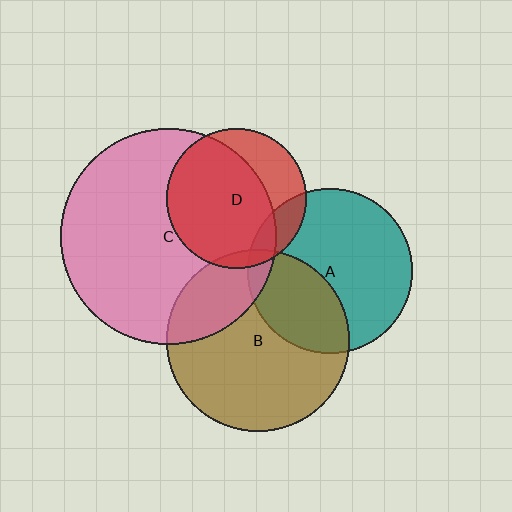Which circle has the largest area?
Circle C (pink).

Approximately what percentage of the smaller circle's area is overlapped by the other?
Approximately 5%.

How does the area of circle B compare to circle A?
Approximately 1.2 times.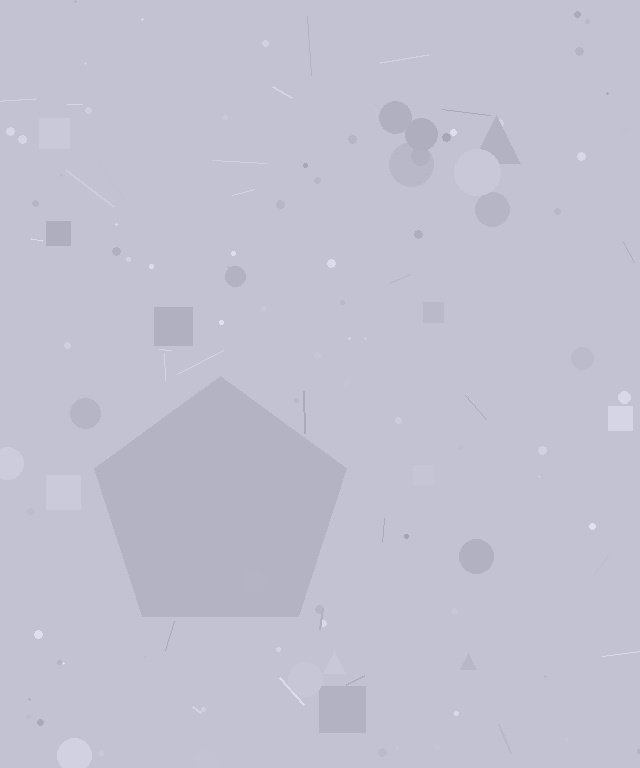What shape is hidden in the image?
A pentagon is hidden in the image.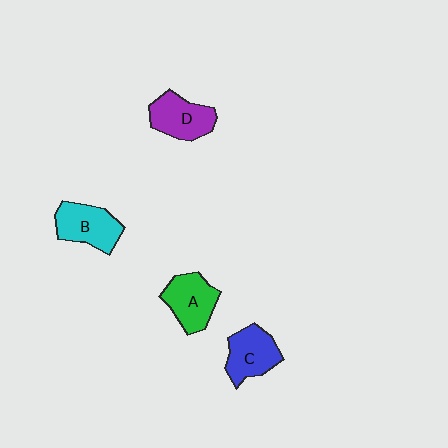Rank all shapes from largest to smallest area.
From largest to smallest: B (cyan), D (purple), A (green), C (blue).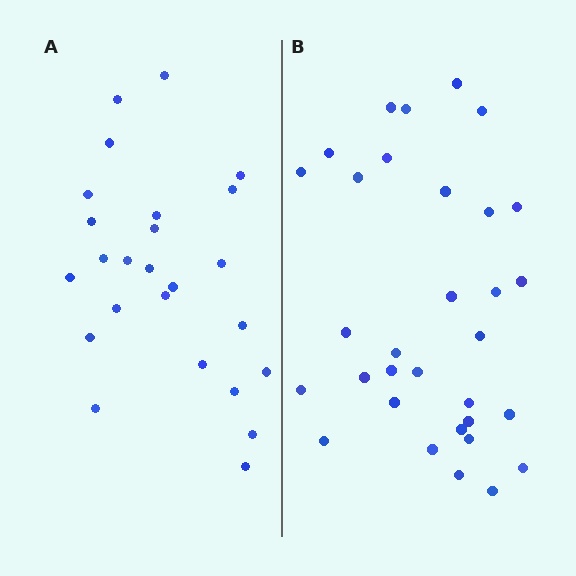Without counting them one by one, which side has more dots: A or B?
Region B (the right region) has more dots.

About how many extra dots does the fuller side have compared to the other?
Region B has roughly 8 or so more dots than region A.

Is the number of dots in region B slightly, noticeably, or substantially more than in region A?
Region B has noticeably more, but not dramatically so. The ratio is roughly 1.3 to 1.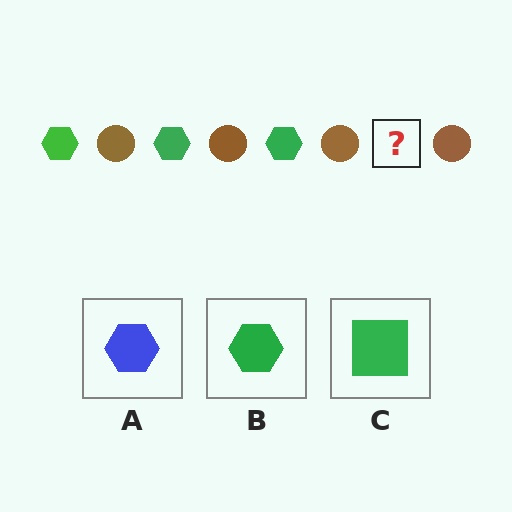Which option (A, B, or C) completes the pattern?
B.